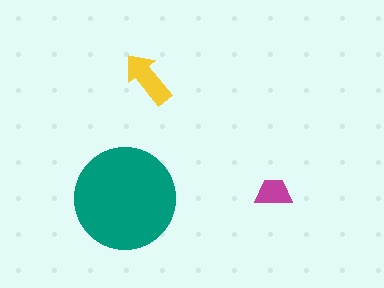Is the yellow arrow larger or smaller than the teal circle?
Smaller.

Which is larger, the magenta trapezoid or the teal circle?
The teal circle.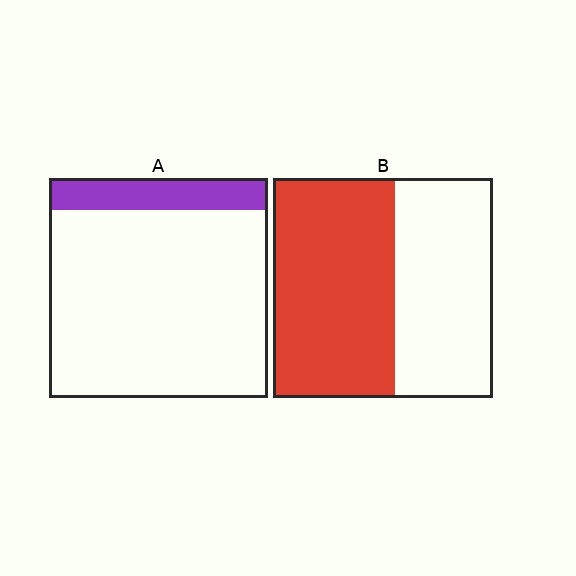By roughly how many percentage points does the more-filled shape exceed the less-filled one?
By roughly 40 percentage points (B over A).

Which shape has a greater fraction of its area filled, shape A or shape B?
Shape B.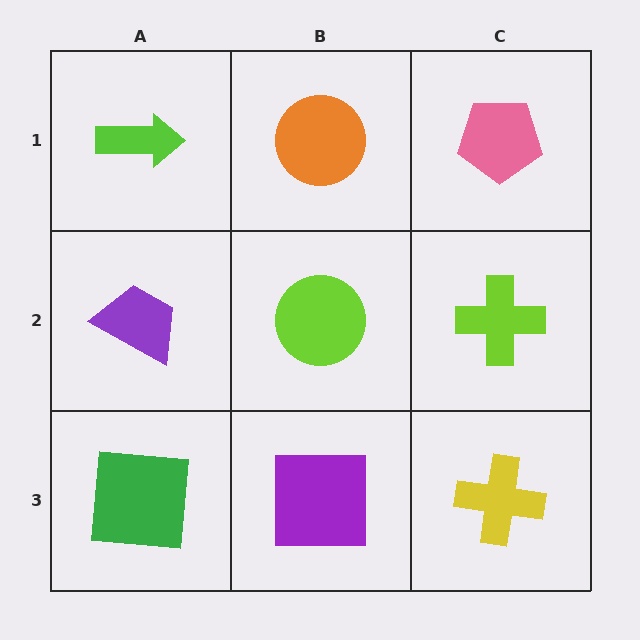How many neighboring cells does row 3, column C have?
2.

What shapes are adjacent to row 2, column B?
An orange circle (row 1, column B), a purple square (row 3, column B), a purple trapezoid (row 2, column A), a lime cross (row 2, column C).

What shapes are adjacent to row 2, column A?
A lime arrow (row 1, column A), a green square (row 3, column A), a lime circle (row 2, column B).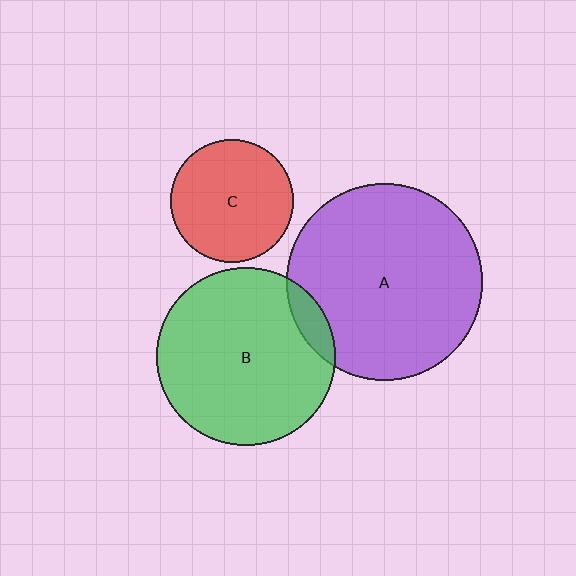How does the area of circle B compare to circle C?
Approximately 2.1 times.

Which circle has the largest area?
Circle A (purple).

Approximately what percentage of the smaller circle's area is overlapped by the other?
Approximately 10%.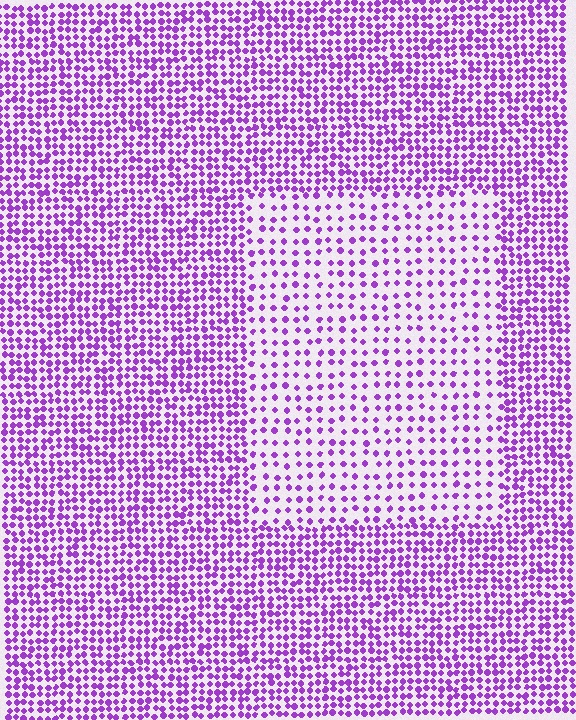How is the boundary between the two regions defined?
The boundary is defined by a change in element density (approximately 2.1x ratio). All elements are the same color, size, and shape.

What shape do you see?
I see a rectangle.